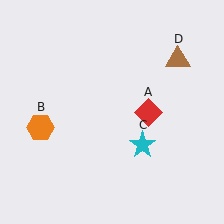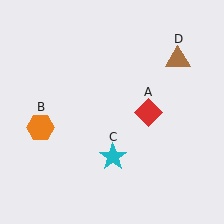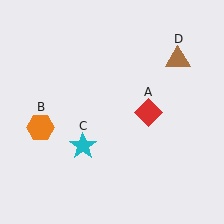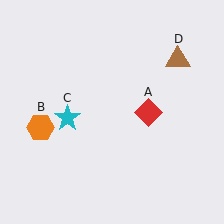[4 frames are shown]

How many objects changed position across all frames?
1 object changed position: cyan star (object C).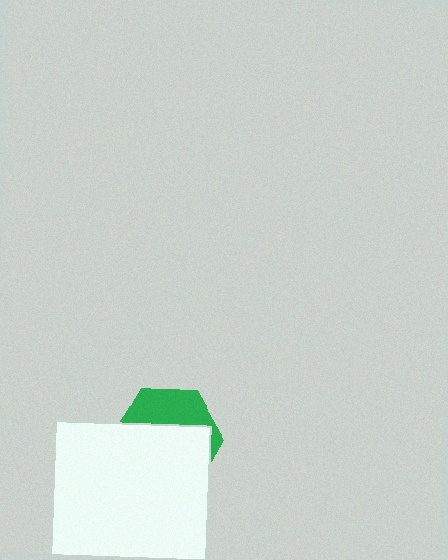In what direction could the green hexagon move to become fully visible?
The green hexagon could move up. That would shift it out from behind the white square entirely.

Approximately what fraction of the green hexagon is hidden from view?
Roughly 66% of the green hexagon is hidden behind the white square.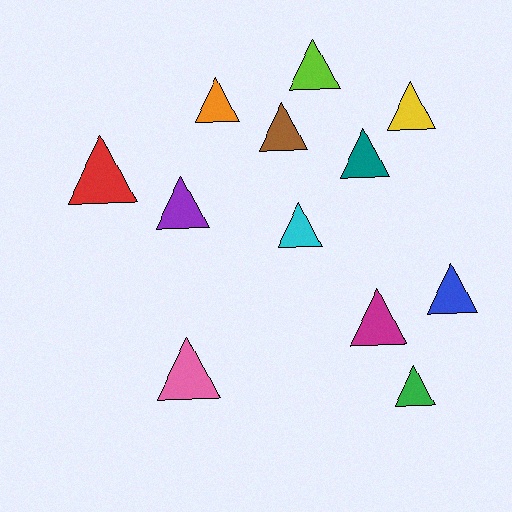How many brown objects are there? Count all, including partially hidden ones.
There is 1 brown object.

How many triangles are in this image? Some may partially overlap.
There are 12 triangles.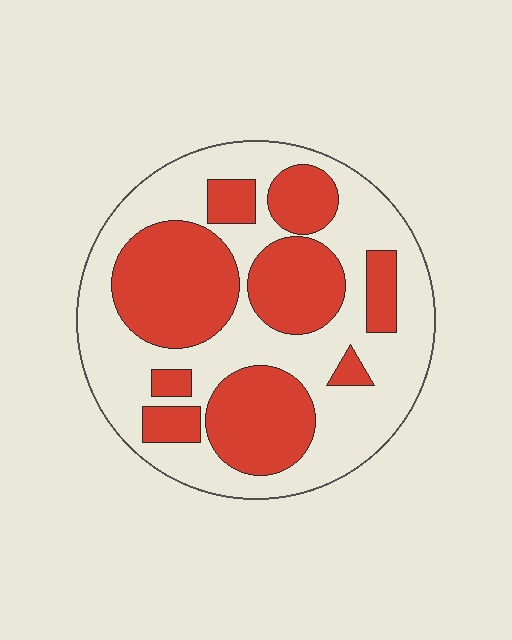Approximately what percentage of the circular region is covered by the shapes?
Approximately 45%.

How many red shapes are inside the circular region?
9.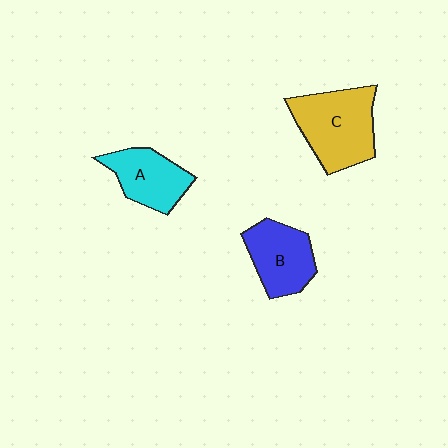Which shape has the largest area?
Shape C (yellow).